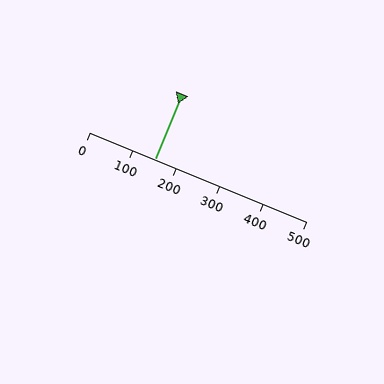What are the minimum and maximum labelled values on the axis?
The axis runs from 0 to 500.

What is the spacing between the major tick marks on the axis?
The major ticks are spaced 100 apart.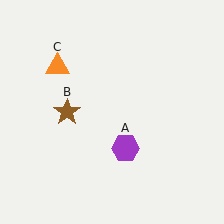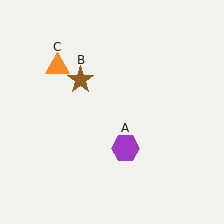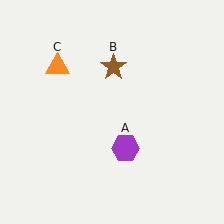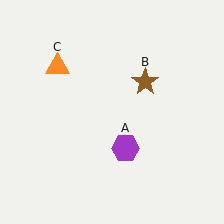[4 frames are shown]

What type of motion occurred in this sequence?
The brown star (object B) rotated clockwise around the center of the scene.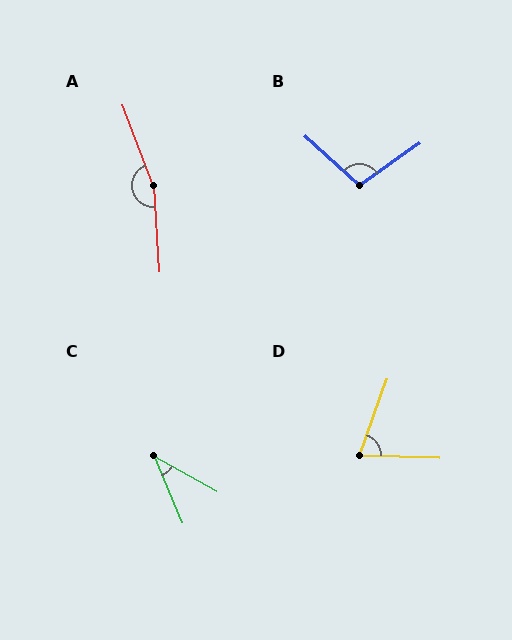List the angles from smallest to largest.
C (37°), D (72°), B (102°), A (163°).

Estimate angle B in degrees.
Approximately 102 degrees.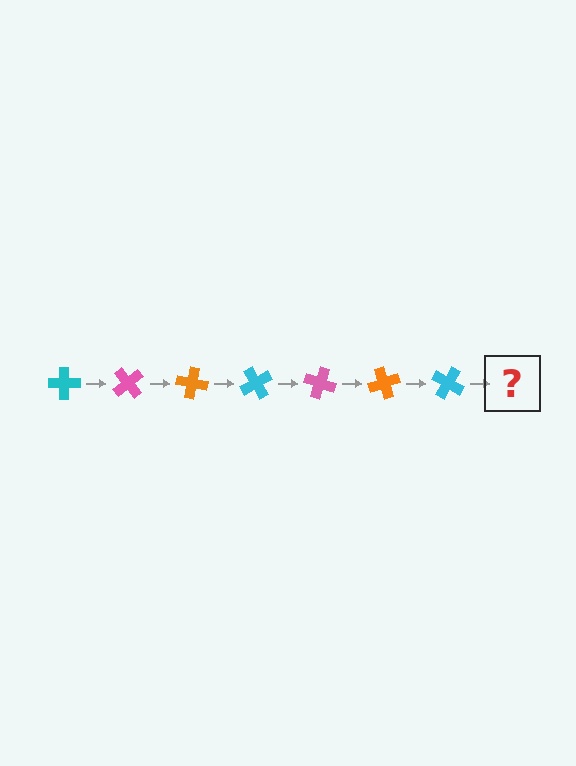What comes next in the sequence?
The next element should be a pink cross, rotated 350 degrees from the start.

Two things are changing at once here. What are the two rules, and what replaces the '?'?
The two rules are that it rotates 50 degrees each step and the color cycles through cyan, pink, and orange. The '?' should be a pink cross, rotated 350 degrees from the start.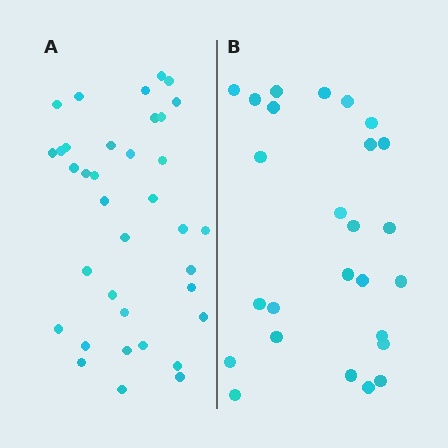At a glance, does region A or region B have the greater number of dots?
Region A (the left region) has more dots.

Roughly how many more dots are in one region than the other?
Region A has roughly 10 or so more dots than region B.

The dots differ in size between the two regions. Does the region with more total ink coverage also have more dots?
No. Region B has more total ink coverage because its dots are larger, but region A actually contains more individual dots. Total area can be misleading — the number of items is what matters here.